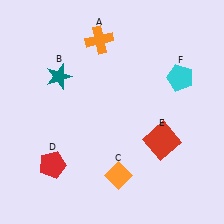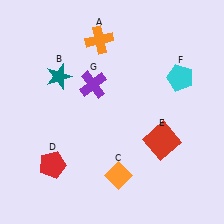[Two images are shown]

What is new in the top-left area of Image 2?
A purple cross (G) was added in the top-left area of Image 2.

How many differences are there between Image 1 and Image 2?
There is 1 difference between the two images.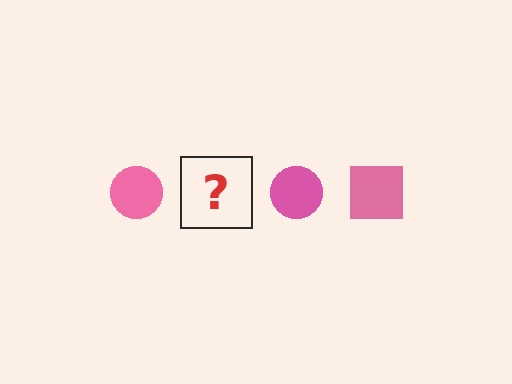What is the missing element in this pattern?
The missing element is a pink square.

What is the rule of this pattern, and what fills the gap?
The rule is that the pattern cycles through circle, square shapes in pink. The gap should be filled with a pink square.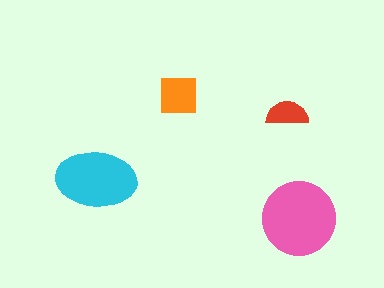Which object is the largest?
The pink circle.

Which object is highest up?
The orange square is topmost.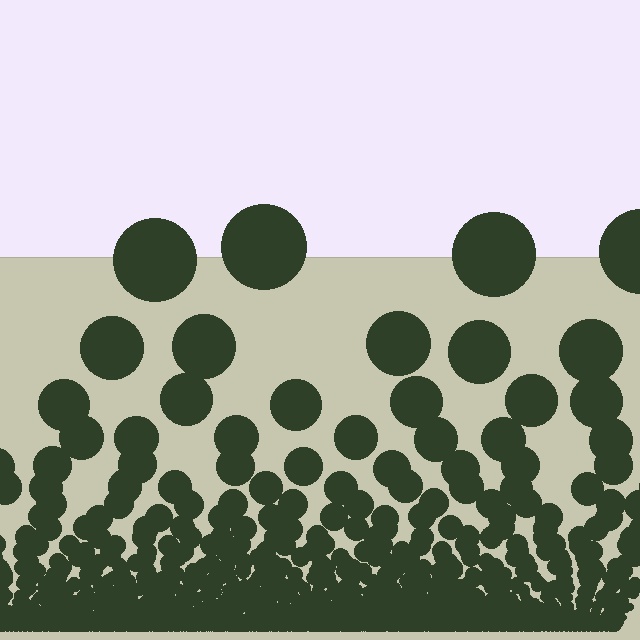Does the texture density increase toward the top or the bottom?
Density increases toward the bottom.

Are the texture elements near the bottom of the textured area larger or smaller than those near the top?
Smaller. The gradient is inverted — elements near the bottom are smaller and denser.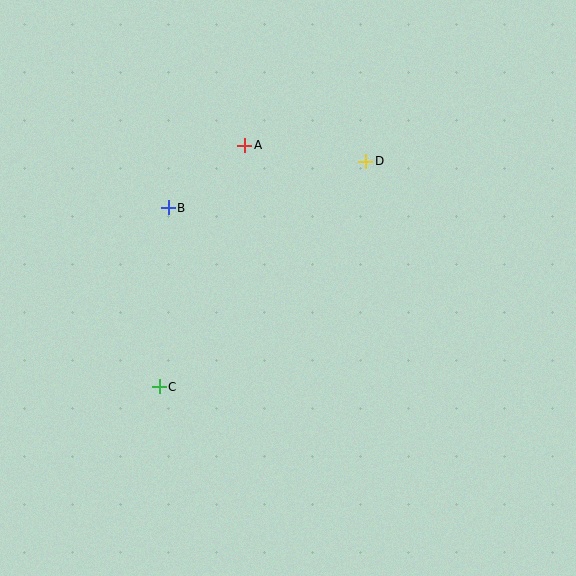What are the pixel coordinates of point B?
Point B is at (168, 208).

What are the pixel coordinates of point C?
Point C is at (159, 387).